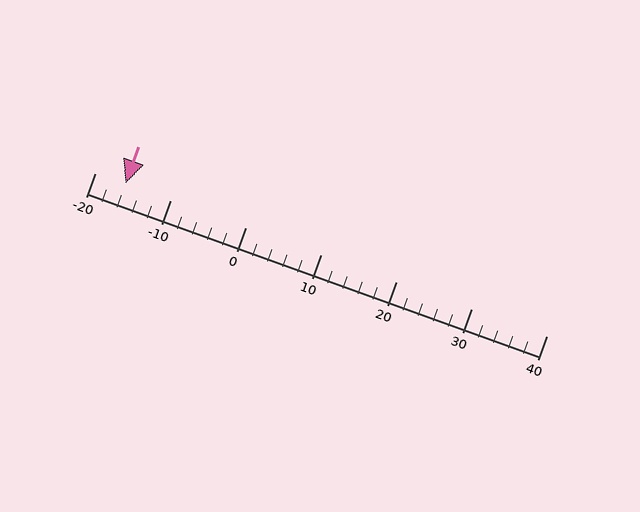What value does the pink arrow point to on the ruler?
The pink arrow points to approximately -16.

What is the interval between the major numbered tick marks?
The major tick marks are spaced 10 units apart.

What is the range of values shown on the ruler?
The ruler shows values from -20 to 40.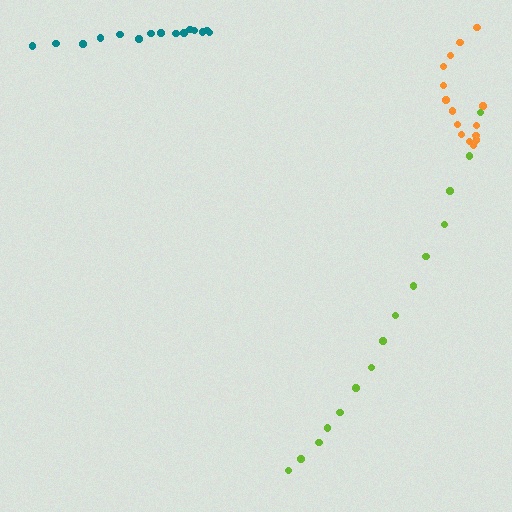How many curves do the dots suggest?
There are 3 distinct paths.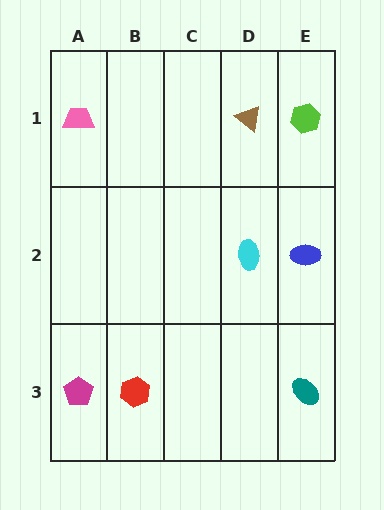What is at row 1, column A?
A pink trapezoid.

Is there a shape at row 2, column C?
No, that cell is empty.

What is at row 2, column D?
A cyan ellipse.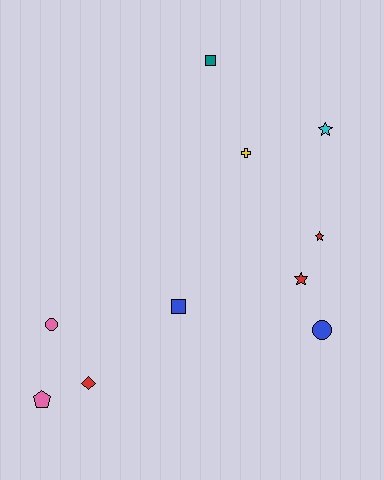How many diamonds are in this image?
There is 1 diamond.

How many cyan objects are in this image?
There is 1 cyan object.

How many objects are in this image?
There are 10 objects.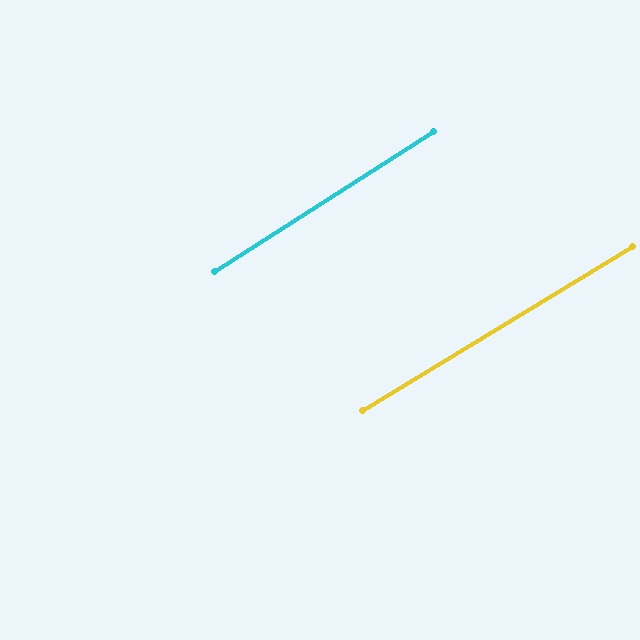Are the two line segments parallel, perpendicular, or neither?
Parallel — their directions differ by only 1.4°.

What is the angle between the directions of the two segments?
Approximately 1 degree.